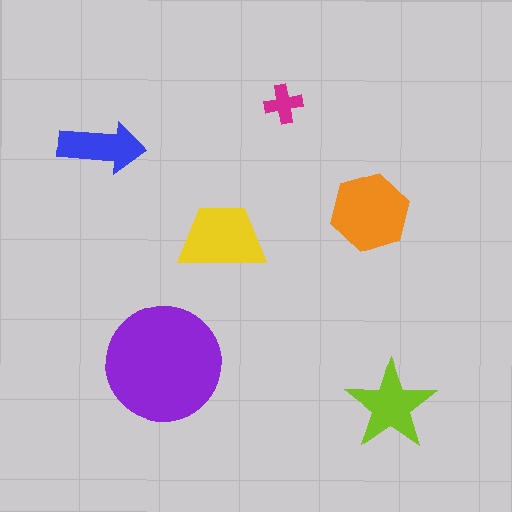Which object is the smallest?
The magenta cross.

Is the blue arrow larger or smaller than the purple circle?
Smaller.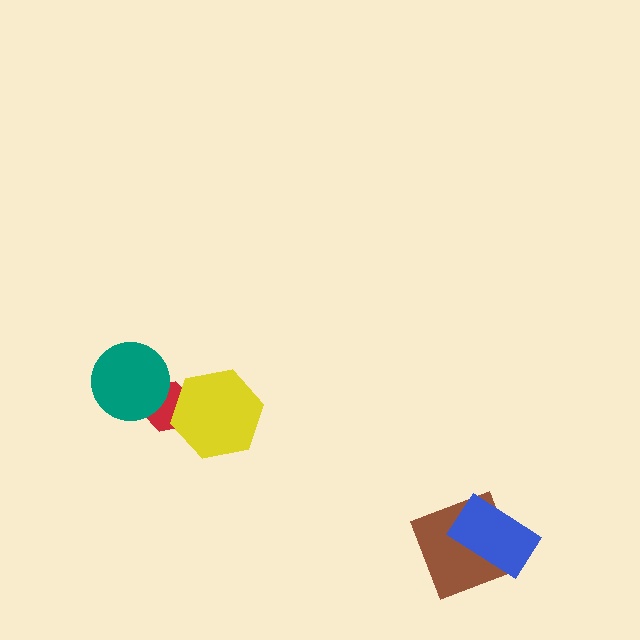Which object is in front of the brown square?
The blue rectangle is in front of the brown square.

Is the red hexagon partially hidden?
Yes, it is partially covered by another shape.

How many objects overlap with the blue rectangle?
1 object overlaps with the blue rectangle.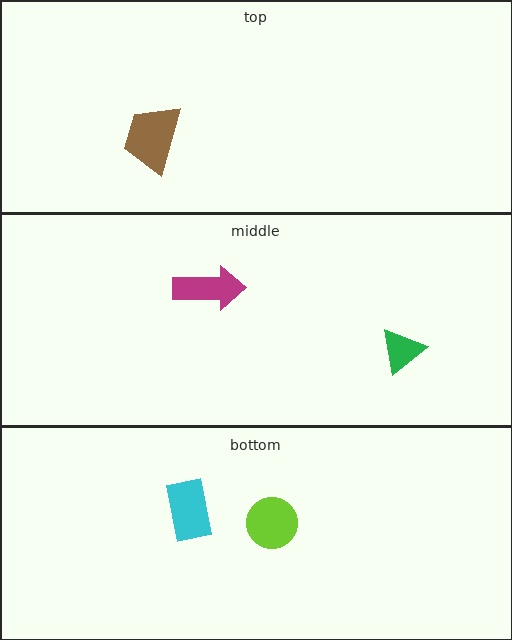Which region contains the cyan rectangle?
The bottom region.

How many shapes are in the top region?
1.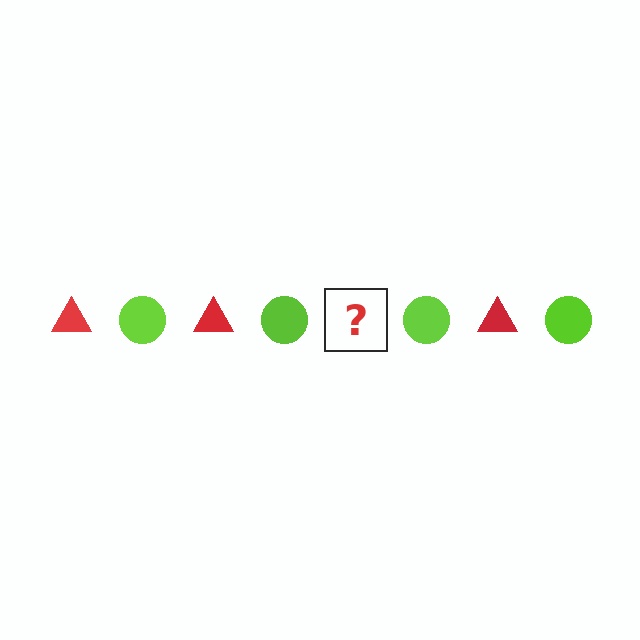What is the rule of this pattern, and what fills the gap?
The rule is that the pattern alternates between red triangle and lime circle. The gap should be filled with a red triangle.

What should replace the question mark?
The question mark should be replaced with a red triangle.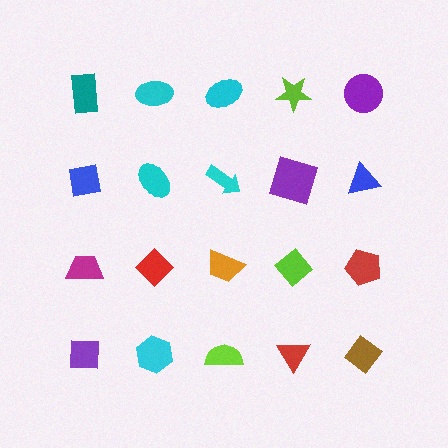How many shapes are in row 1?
5 shapes.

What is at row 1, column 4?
A lime star.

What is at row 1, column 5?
A purple circle.